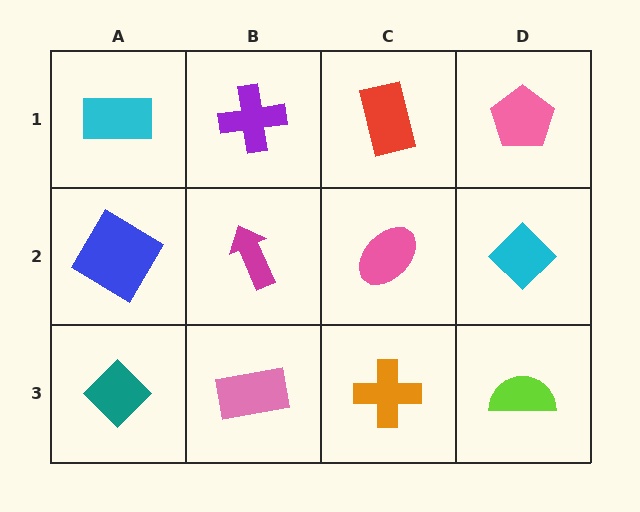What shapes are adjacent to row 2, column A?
A cyan rectangle (row 1, column A), a teal diamond (row 3, column A), a magenta arrow (row 2, column B).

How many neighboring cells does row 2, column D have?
3.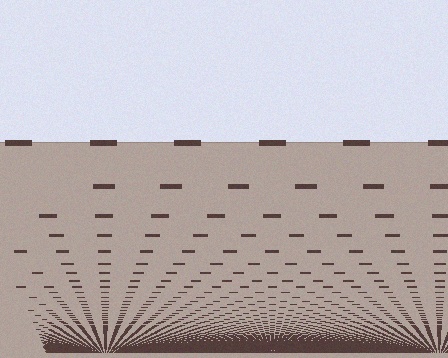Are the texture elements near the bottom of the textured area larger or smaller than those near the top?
Smaller. The gradient is inverted — elements near the bottom are smaller and denser.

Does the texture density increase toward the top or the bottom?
Density increases toward the bottom.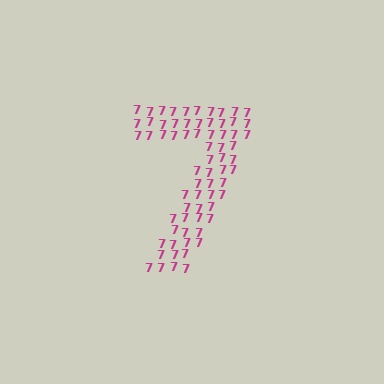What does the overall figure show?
The overall figure shows the digit 7.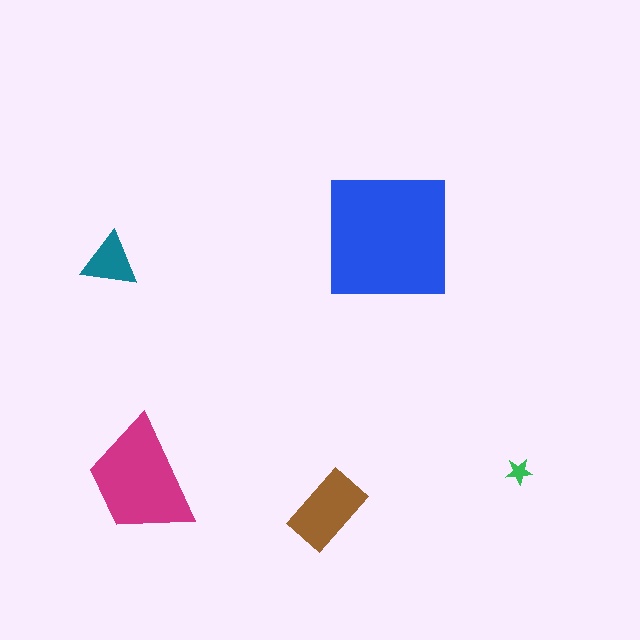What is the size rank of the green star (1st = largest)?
5th.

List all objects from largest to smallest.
The blue square, the magenta trapezoid, the brown rectangle, the teal triangle, the green star.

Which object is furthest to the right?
The green star is rightmost.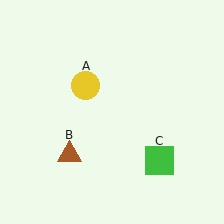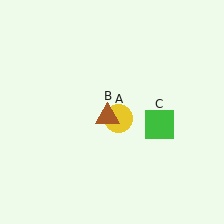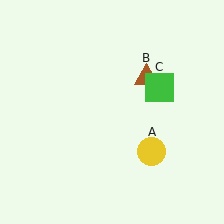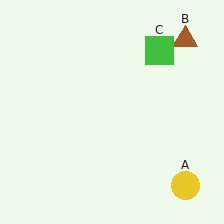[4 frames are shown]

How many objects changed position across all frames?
3 objects changed position: yellow circle (object A), brown triangle (object B), green square (object C).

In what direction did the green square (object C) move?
The green square (object C) moved up.